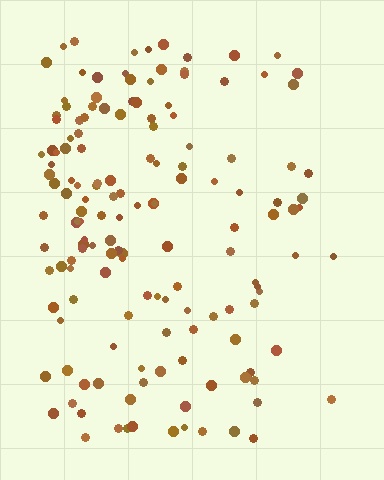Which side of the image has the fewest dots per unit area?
The right.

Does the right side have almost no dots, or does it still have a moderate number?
Still a moderate number, just noticeably fewer than the left.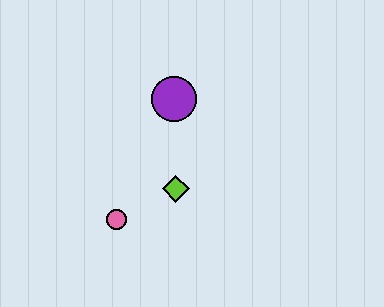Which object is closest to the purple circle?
The lime diamond is closest to the purple circle.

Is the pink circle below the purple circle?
Yes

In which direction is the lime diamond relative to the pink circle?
The lime diamond is to the right of the pink circle.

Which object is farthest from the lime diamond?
The purple circle is farthest from the lime diamond.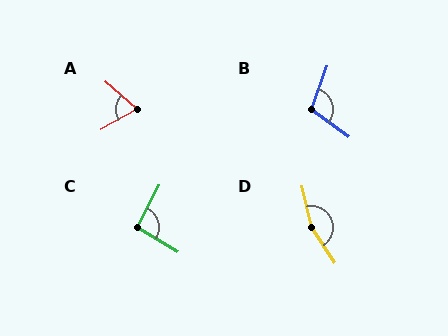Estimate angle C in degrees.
Approximately 93 degrees.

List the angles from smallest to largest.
A (72°), C (93°), B (107°), D (159°).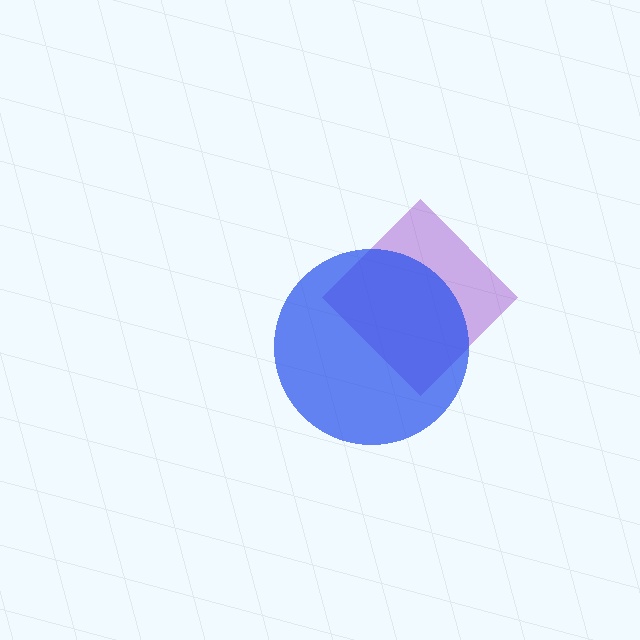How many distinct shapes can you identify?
There are 2 distinct shapes: a purple diamond, a blue circle.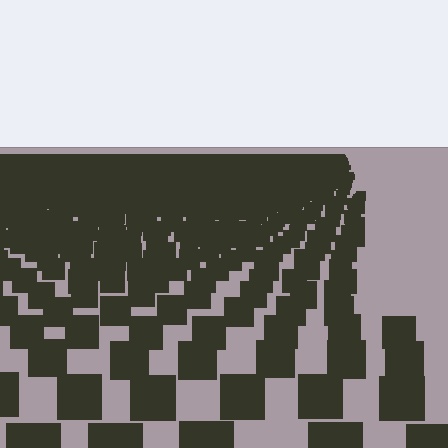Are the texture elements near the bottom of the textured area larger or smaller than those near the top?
Larger. Near the bottom, elements are closer to the viewer and appear at a bigger on-screen size.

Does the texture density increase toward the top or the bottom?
Density increases toward the top.